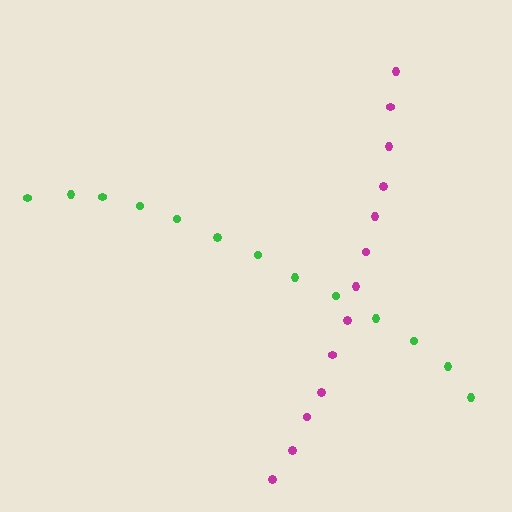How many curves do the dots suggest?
There are 2 distinct paths.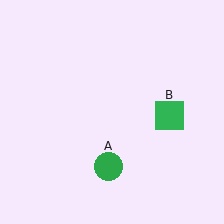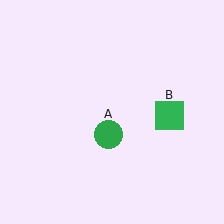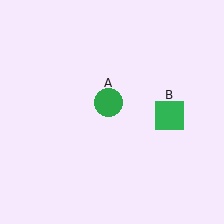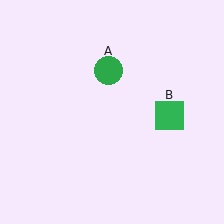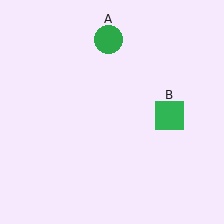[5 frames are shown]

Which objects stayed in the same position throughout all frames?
Green square (object B) remained stationary.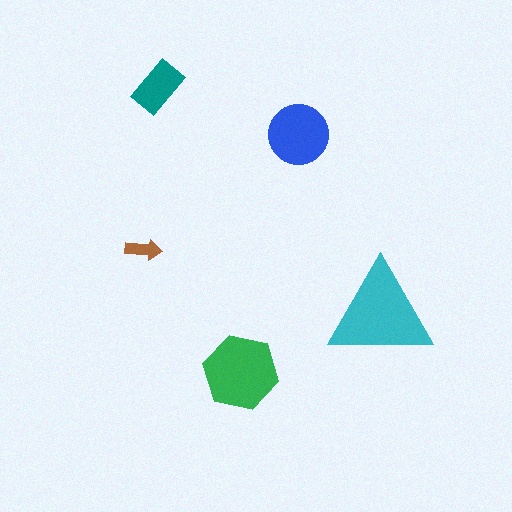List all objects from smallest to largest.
The brown arrow, the teal rectangle, the blue circle, the green hexagon, the cyan triangle.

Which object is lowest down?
The green hexagon is bottommost.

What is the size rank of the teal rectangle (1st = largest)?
4th.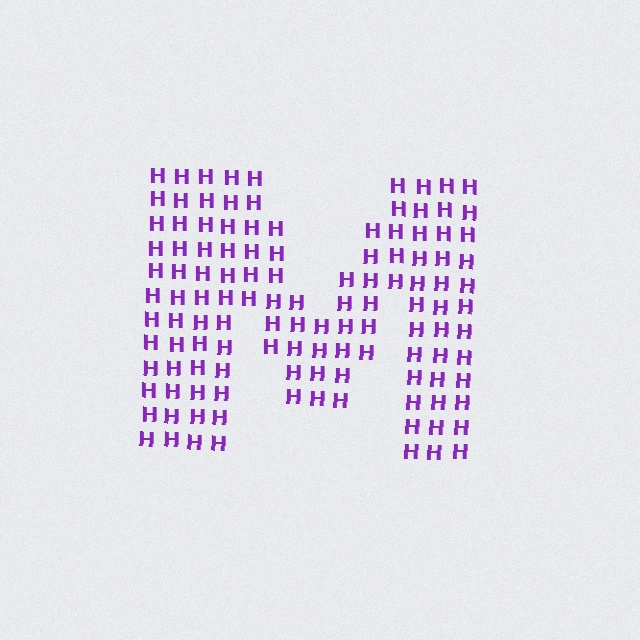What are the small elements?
The small elements are letter H's.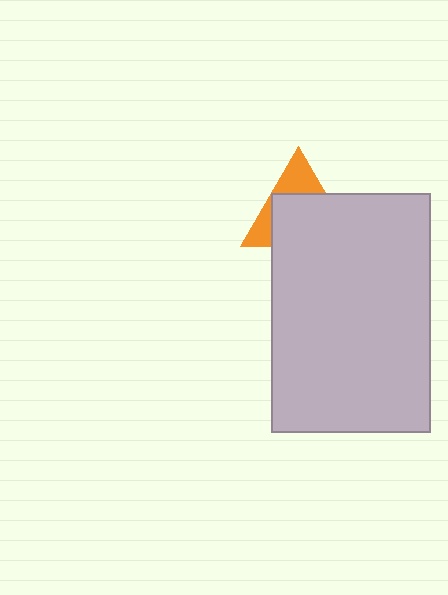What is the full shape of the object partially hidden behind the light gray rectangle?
The partially hidden object is an orange triangle.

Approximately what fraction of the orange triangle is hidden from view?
Roughly 63% of the orange triangle is hidden behind the light gray rectangle.